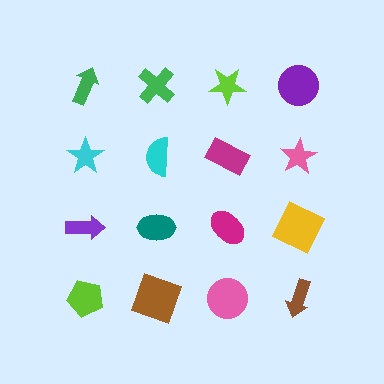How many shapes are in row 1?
4 shapes.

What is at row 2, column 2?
A cyan semicircle.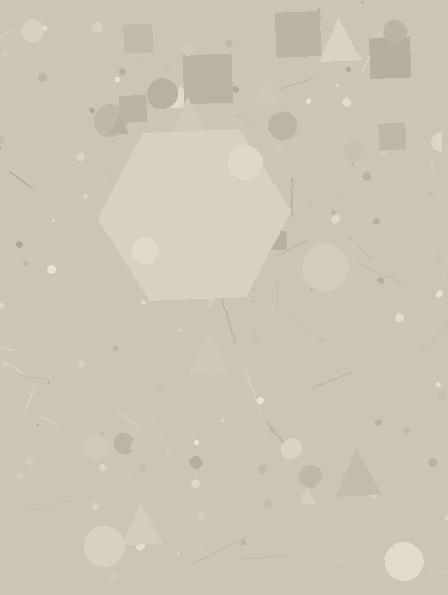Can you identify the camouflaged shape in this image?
The camouflaged shape is a hexagon.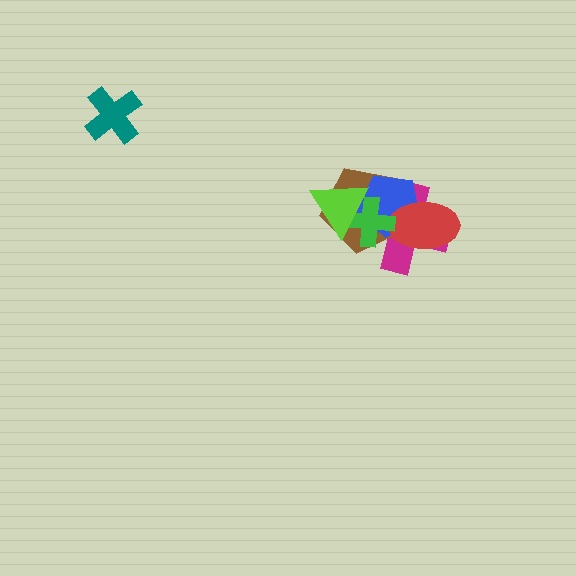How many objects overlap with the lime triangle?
4 objects overlap with the lime triangle.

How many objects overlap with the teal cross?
0 objects overlap with the teal cross.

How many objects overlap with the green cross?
5 objects overlap with the green cross.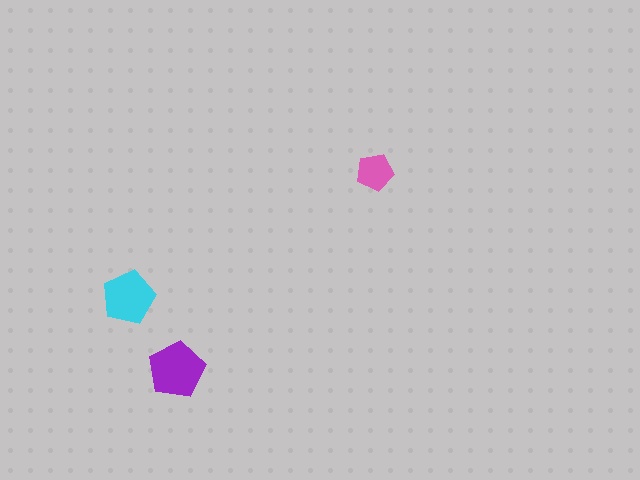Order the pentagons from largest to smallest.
the purple one, the cyan one, the pink one.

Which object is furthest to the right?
The pink pentagon is rightmost.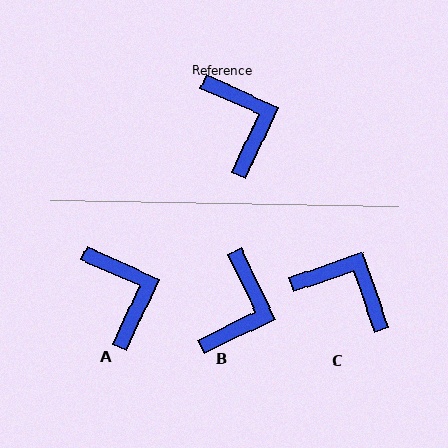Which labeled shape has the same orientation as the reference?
A.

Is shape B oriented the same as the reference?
No, it is off by about 40 degrees.